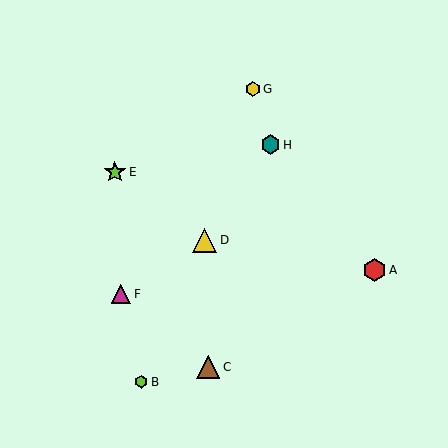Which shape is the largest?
The yellow triangle (labeled D) is the largest.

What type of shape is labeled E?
Shape E is a lime star.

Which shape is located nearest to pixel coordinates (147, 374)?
The lime hexagon (labeled B) at (141, 382) is nearest to that location.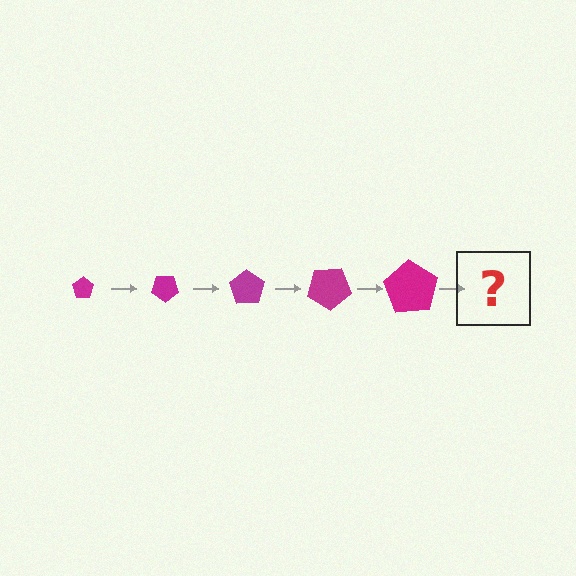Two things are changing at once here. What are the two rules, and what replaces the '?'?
The two rules are that the pentagon grows larger each step and it rotates 35 degrees each step. The '?' should be a pentagon, larger than the previous one and rotated 175 degrees from the start.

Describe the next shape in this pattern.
It should be a pentagon, larger than the previous one and rotated 175 degrees from the start.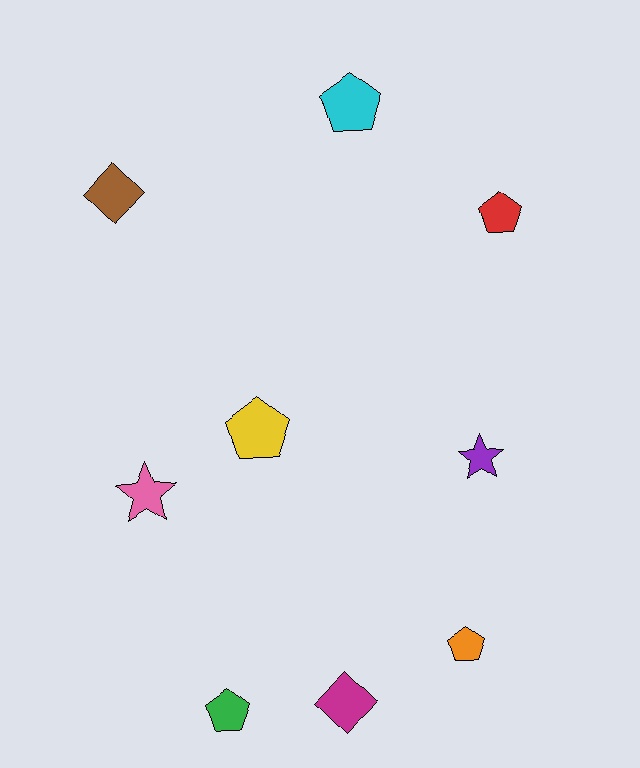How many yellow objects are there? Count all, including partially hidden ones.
There is 1 yellow object.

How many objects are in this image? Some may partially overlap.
There are 9 objects.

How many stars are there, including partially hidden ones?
There are 2 stars.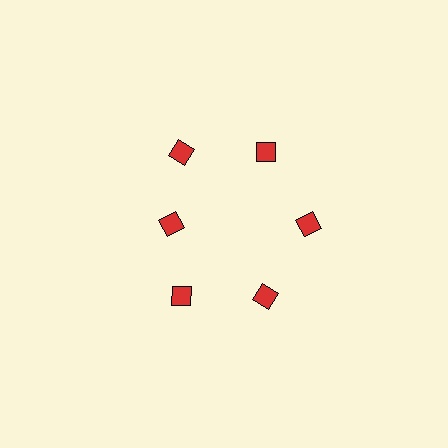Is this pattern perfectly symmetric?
No. The 6 red diamonds are arranged in a ring, but one element near the 9 o'clock position is pulled inward toward the center, breaking the 6-fold rotational symmetry.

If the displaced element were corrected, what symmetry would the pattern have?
It would have 6-fold rotational symmetry — the pattern would map onto itself every 60 degrees.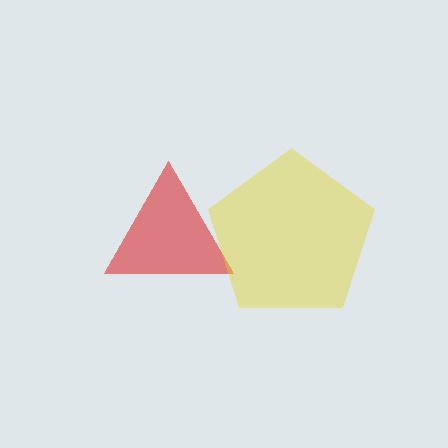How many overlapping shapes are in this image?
There are 2 overlapping shapes in the image.